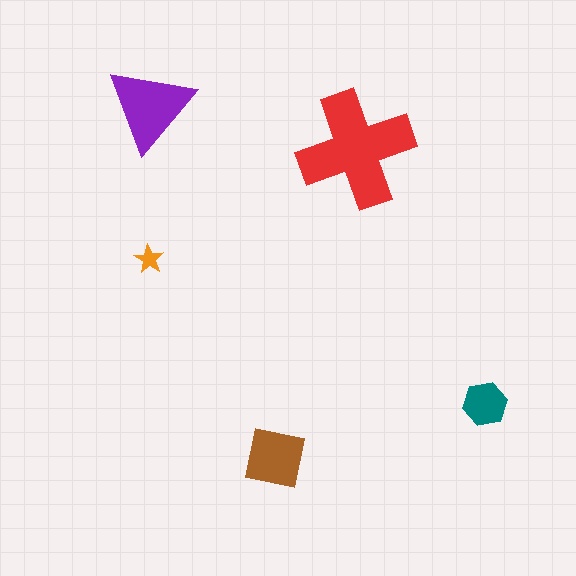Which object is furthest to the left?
The orange star is leftmost.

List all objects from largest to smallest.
The red cross, the purple triangle, the brown square, the teal hexagon, the orange star.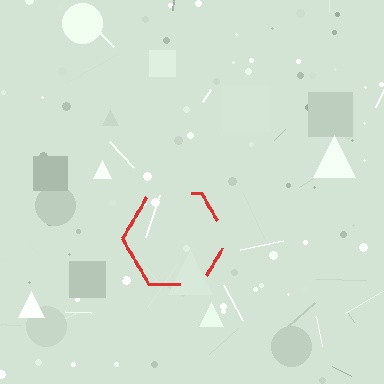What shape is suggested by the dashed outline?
The dashed outline suggests a hexagon.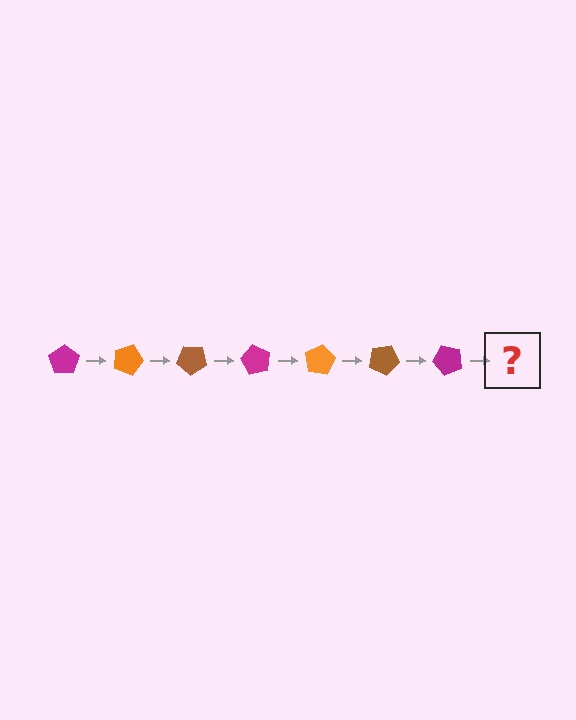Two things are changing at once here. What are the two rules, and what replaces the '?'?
The two rules are that it rotates 20 degrees each step and the color cycles through magenta, orange, and brown. The '?' should be an orange pentagon, rotated 140 degrees from the start.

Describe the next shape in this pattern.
It should be an orange pentagon, rotated 140 degrees from the start.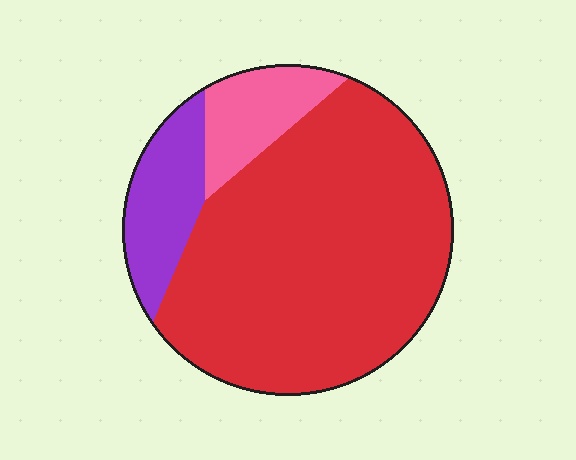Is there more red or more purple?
Red.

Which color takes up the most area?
Red, at roughly 75%.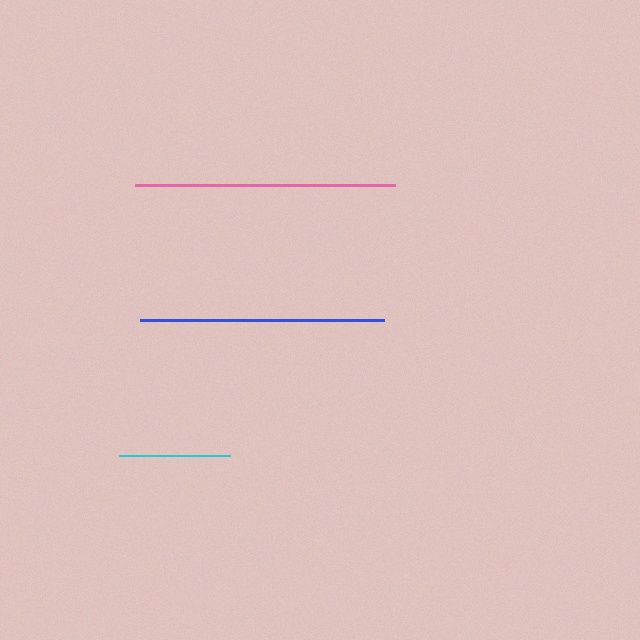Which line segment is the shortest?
The cyan line is the shortest at approximately 112 pixels.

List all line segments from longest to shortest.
From longest to shortest: pink, blue, cyan.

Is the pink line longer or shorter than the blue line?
The pink line is longer than the blue line.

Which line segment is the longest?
The pink line is the longest at approximately 260 pixels.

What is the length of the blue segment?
The blue segment is approximately 244 pixels long.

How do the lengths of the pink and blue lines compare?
The pink and blue lines are approximately the same length.